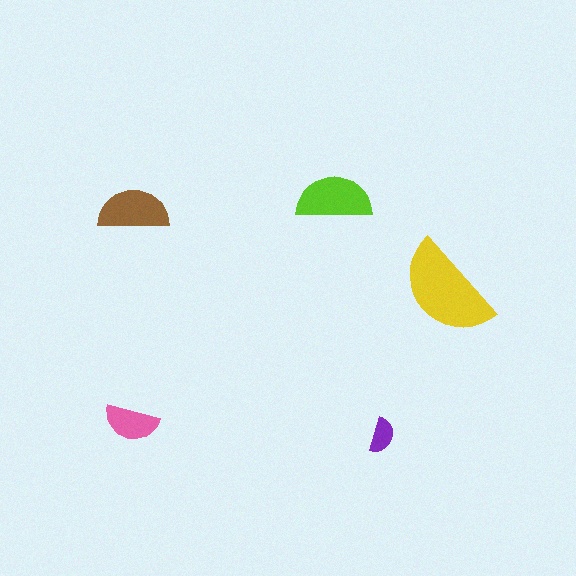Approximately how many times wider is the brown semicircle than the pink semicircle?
About 1.5 times wider.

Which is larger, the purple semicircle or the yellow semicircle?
The yellow one.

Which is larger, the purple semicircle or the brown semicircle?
The brown one.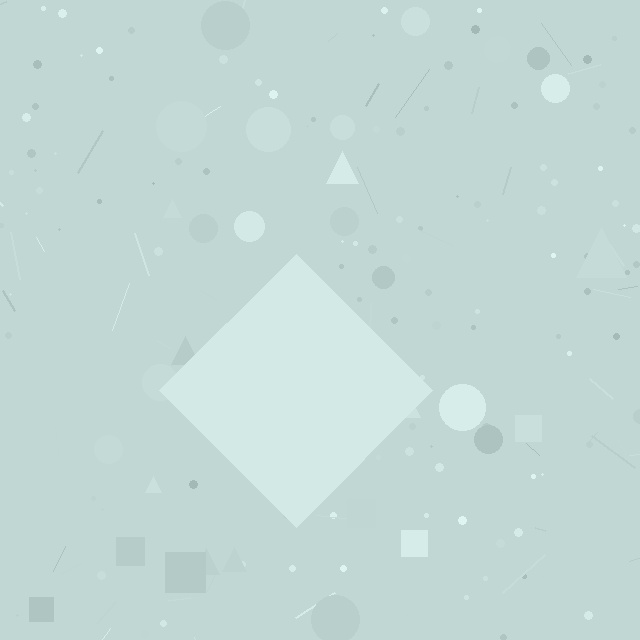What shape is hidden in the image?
A diamond is hidden in the image.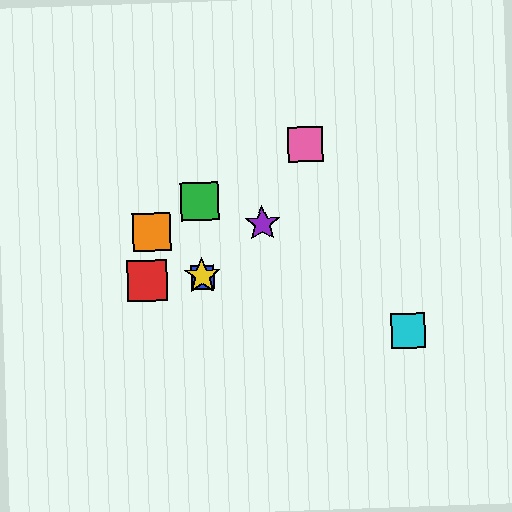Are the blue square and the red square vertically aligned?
No, the blue square is at x≈202 and the red square is at x≈147.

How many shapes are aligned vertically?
3 shapes (the blue square, the green square, the yellow star) are aligned vertically.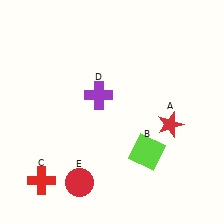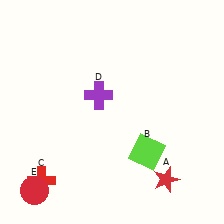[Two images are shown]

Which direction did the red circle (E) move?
The red circle (E) moved left.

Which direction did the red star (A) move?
The red star (A) moved down.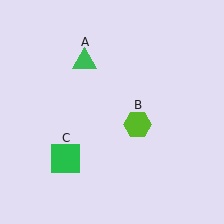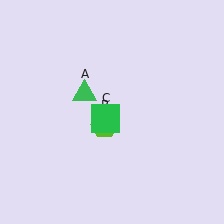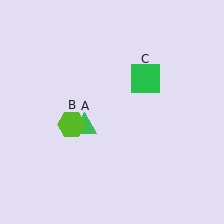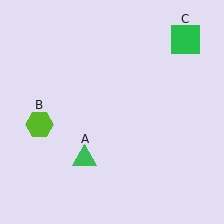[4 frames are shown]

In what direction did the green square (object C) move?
The green square (object C) moved up and to the right.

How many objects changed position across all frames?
3 objects changed position: green triangle (object A), lime hexagon (object B), green square (object C).